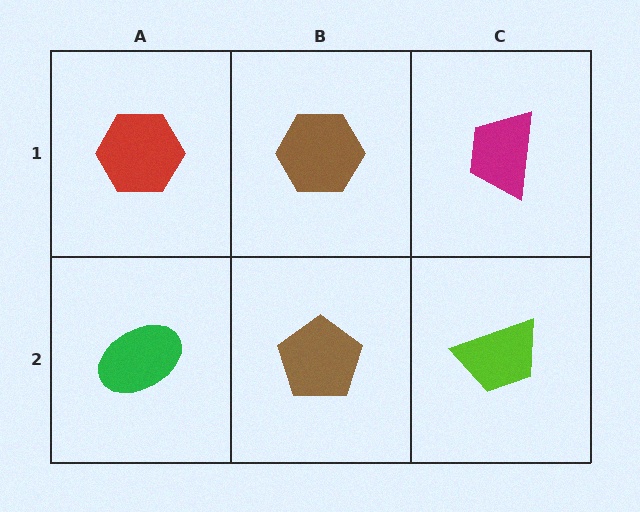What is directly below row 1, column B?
A brown pentagon.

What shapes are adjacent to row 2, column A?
A red hexagon (row 1, column A), a brown pentagon (row 2, column B).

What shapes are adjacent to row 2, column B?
A brown hexagon (row 1, column B), a green ellipse (row 2, column A), a lime trapezoid (row 2, column C).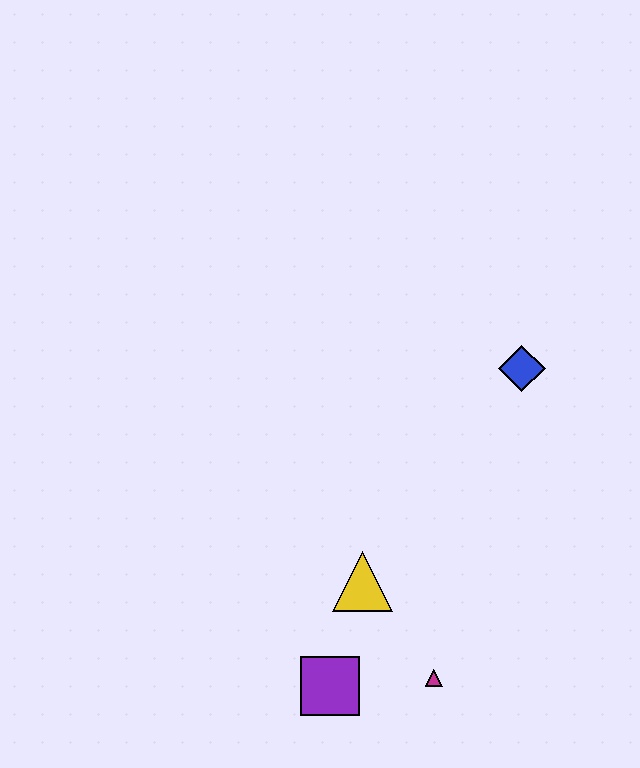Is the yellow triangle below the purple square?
No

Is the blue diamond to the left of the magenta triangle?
No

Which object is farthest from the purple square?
The blue diamond is farthest from the purple square.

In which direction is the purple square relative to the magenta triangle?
The purple square is to the left of the magenta triangle.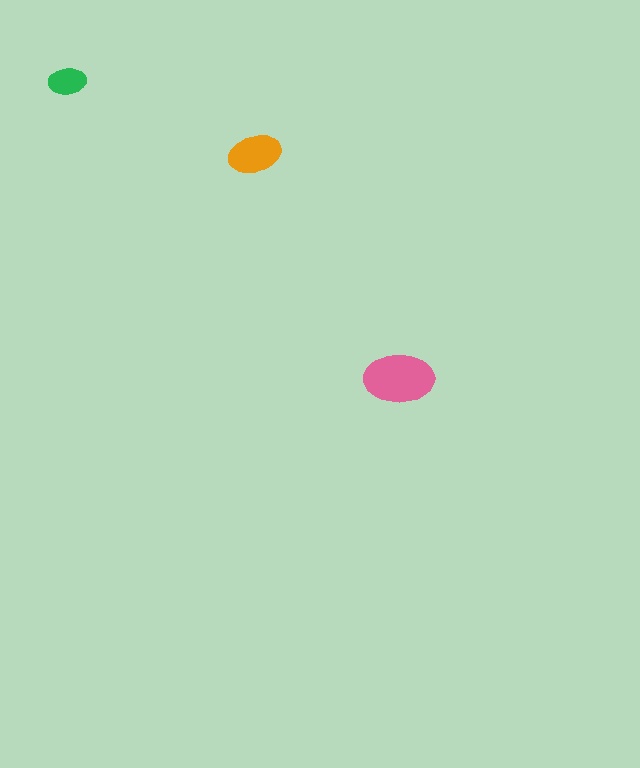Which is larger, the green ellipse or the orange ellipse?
The orange one.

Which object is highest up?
The green ellipse is topmost.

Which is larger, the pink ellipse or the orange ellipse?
The pink one.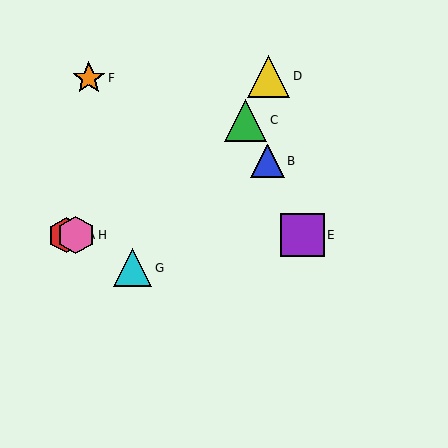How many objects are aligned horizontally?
3 objects (A, E, H) are aligned horizontally.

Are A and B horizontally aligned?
No, A is at y≈235 and B is at y≈161.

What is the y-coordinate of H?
Object H is at y≈235.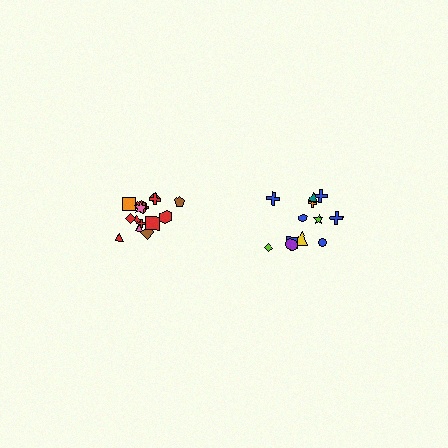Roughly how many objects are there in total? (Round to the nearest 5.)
Roughly 25 objects in total.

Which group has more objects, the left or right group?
The left group.